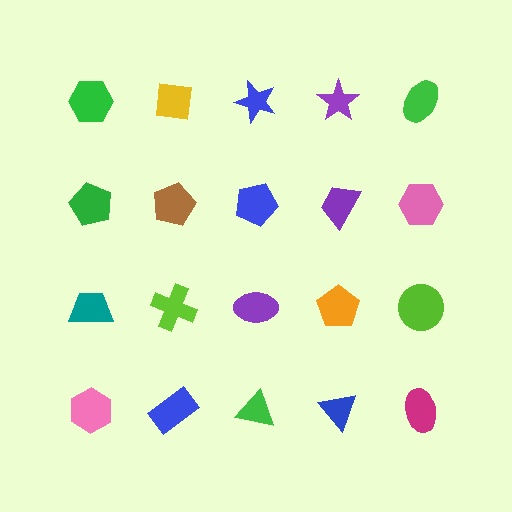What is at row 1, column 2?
A yellow square.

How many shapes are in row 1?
5 shapes.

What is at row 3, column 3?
A purple ellipse.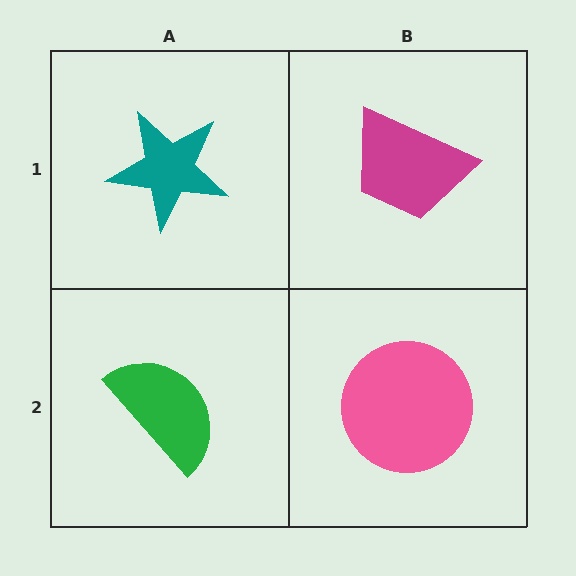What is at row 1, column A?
A teal star.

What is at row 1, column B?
A magenta trapezoid.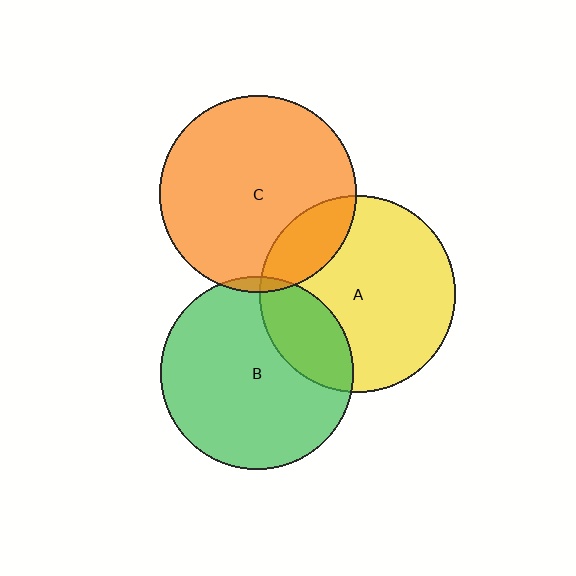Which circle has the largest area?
Circle C (orange).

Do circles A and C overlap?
Yes.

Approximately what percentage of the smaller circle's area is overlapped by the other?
Approximately 15%.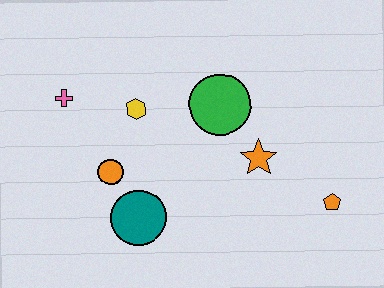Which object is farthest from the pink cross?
The orange pentagon is farthest from the pink cross.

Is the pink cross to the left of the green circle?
Yes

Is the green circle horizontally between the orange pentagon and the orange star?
No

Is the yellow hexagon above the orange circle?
Yes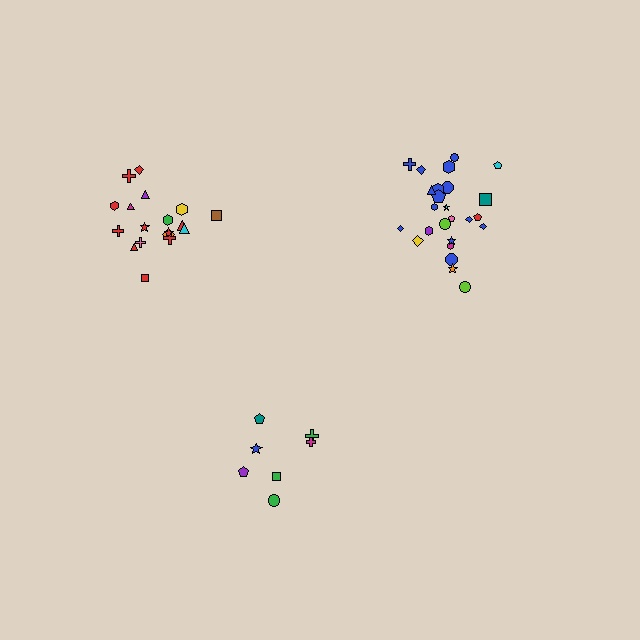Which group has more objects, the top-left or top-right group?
The top-right group.